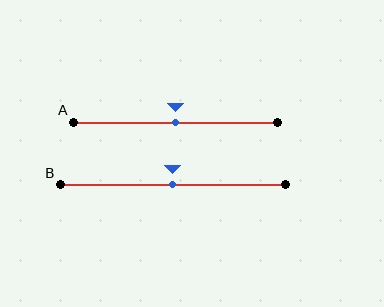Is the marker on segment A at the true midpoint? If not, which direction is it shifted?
Yes, the marker on segment A is at the true midpoint.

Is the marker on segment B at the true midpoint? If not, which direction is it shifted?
Yes, the marker on segment B is at the true midpoint.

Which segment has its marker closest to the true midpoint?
Segment A has its marker closest to the true midpoint.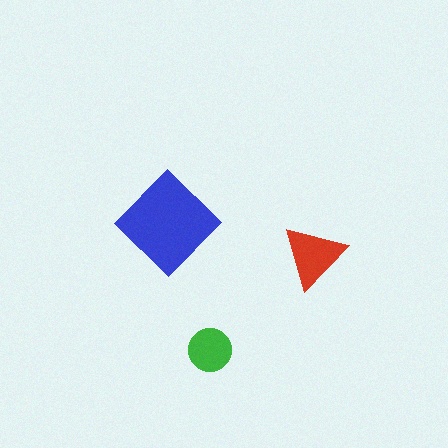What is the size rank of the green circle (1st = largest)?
3rd.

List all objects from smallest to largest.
The green circle, the red triangle, the blue diamond.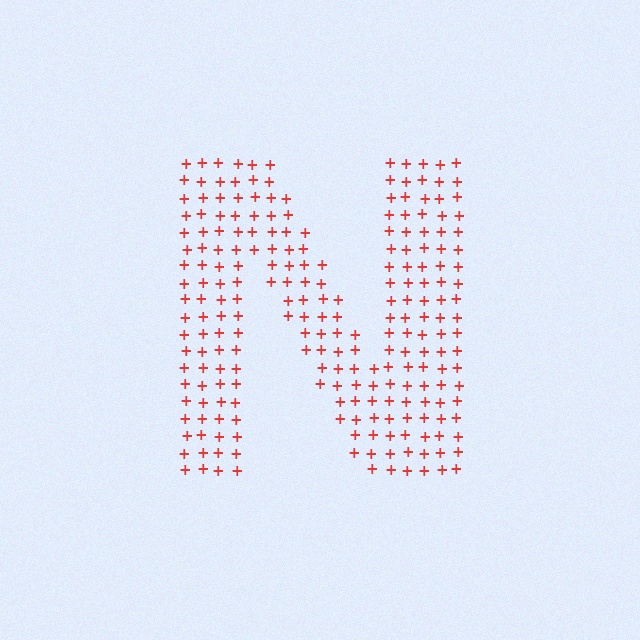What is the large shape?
The large shape is the letter N.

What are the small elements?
The small elements are plus signs.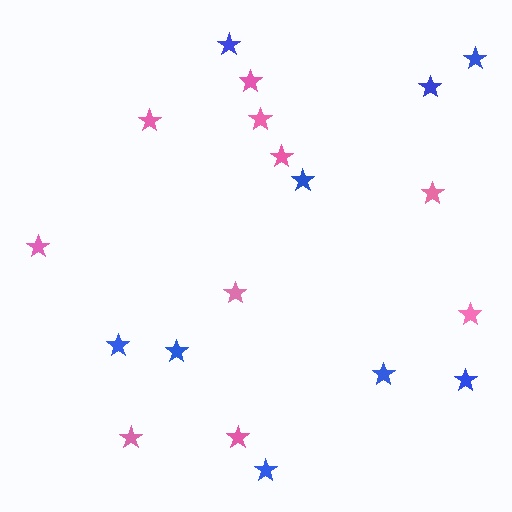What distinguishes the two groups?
There are 2 groups: one group of pink stars (10) and one group of blue stars (9).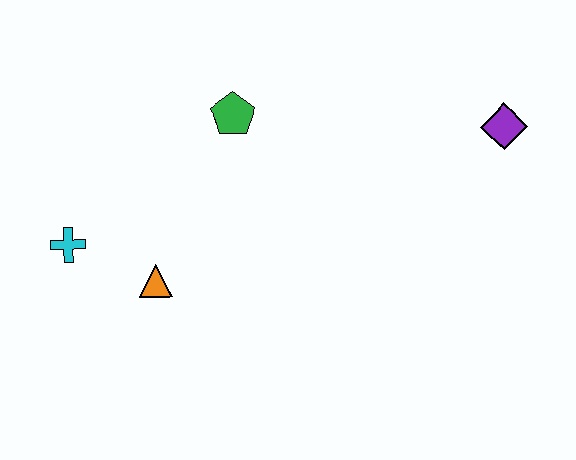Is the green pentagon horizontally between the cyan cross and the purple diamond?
Yes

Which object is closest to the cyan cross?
The orange triangle is closest to the cyan cross.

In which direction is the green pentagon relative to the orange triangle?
The green pentagon is above the orange triangle.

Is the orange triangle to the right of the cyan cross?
Yes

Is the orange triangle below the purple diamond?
Yes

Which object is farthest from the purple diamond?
The cyan cross is farthest from the purple diamond.